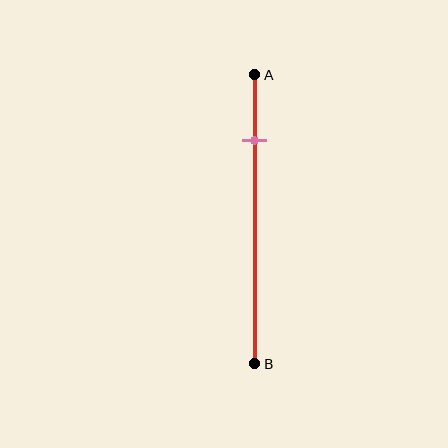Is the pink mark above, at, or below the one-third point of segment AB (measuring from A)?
The pink mark is above the one-third point of segment AB.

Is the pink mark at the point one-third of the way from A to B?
No, the mark is at about 25% from A, not at the 33% one-third point.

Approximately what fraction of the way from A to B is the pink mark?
The pink mark is approximately 25% of the way from A to B.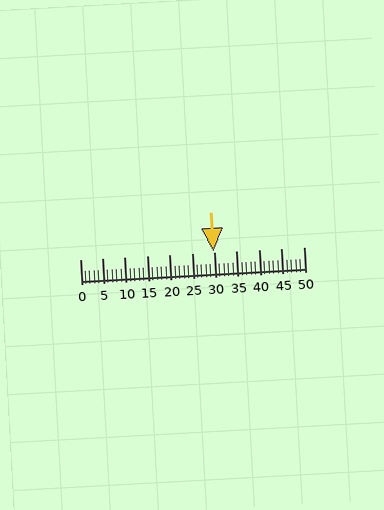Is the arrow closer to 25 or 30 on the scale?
The arrow is closer to 30.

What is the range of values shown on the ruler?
The ruler shows values from 0 to 50.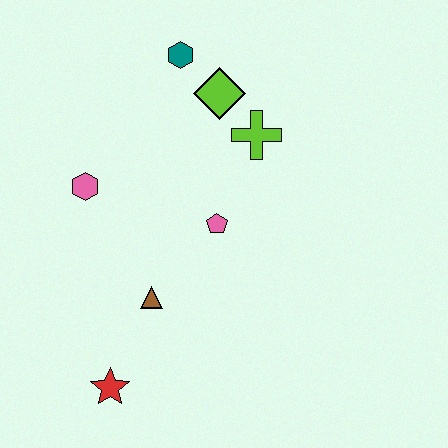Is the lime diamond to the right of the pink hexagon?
Yes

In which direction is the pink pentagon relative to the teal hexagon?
The pink pentagon is below the teal hexagon.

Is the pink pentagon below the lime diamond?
Yes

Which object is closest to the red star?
The brown triangle is closest to the red star.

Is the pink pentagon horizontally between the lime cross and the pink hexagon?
Yes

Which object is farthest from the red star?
The teal hexagon is farthest from the red star.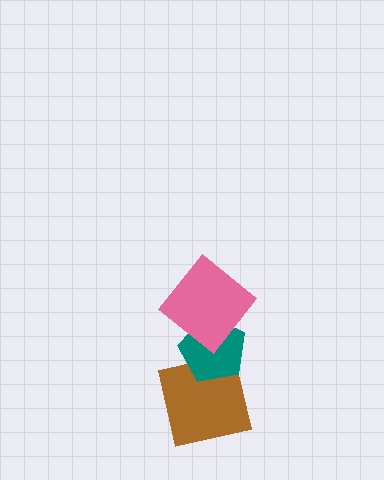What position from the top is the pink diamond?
The pink diamond is 1st from the top.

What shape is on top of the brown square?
The teal pentagon is on top of the brown square.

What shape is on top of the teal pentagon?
The pink diamond is on top of the teal pentagon.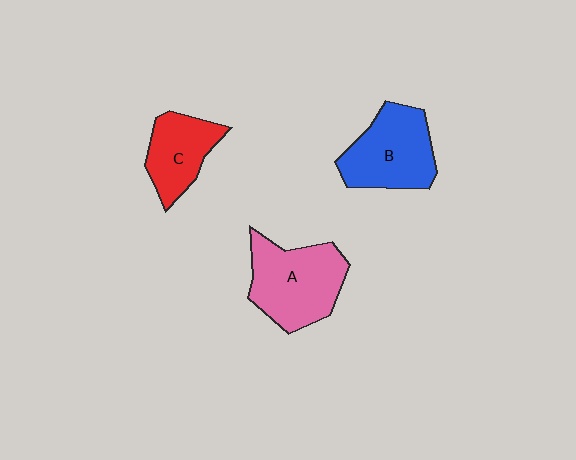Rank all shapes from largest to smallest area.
From largest to smallest: A (pink), B (blue), C (red).